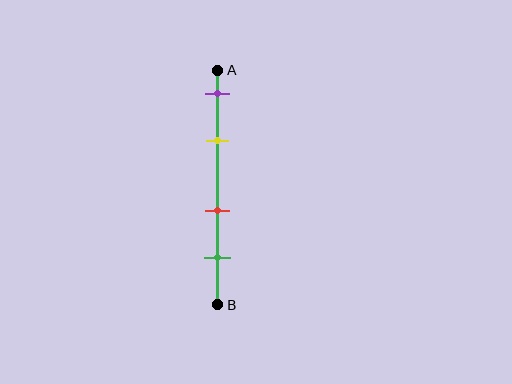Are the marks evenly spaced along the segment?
No, the marks are not evenly spaced.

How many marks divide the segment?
There are 4 marks dividing the segment.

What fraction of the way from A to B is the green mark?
The green mark is approximately 80% (0.8) of the way from A to B.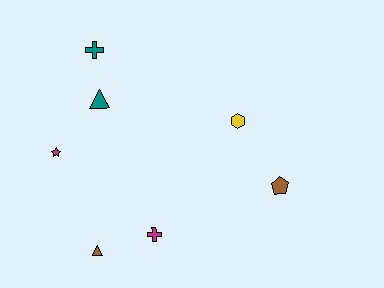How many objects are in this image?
There are 7 objects.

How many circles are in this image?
There are no circles.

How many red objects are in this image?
There are no red objects.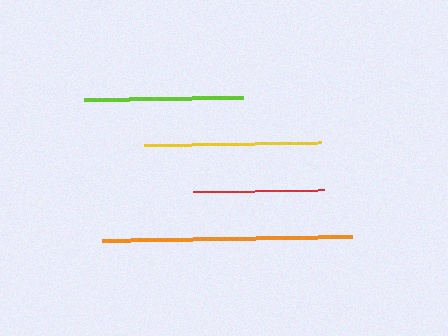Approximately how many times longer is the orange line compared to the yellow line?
The orange line is approximately 1.4 times the length of the yellow line.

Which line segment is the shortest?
The red line is the shortest at approximately 131 pixels.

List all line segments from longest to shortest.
From longest to shortest: orange, yellow, lime, red.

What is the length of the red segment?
The red segment is approximately 131 pixels long.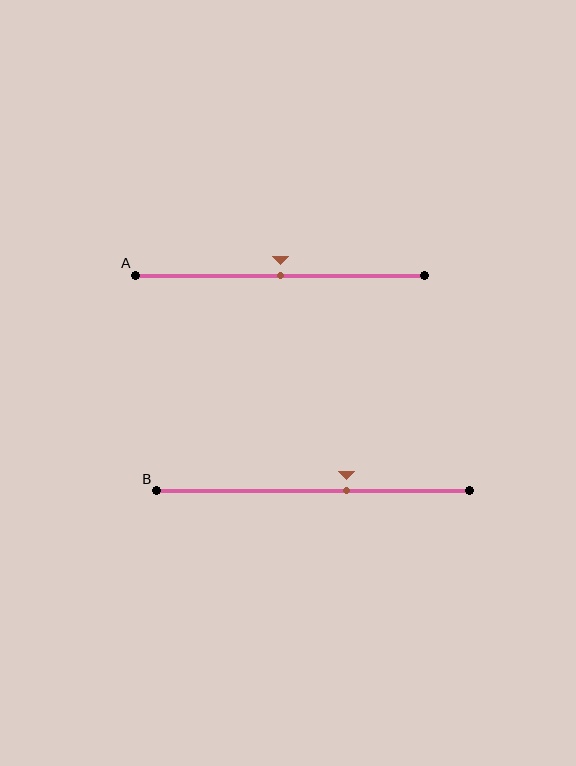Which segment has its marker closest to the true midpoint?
Segment A has its marker closest to the true midpoint.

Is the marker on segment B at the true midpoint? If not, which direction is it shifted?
No, the marker on segment B is shifted to the right by about 11% of the segment length.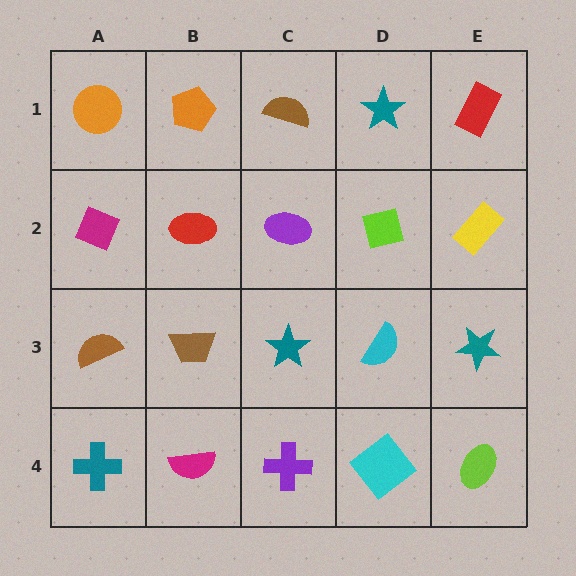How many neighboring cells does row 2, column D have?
4.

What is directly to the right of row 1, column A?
An orange pentagon.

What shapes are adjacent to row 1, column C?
A purple ellipse (row 2, column C), an orange pentagon (row 1, column B), a teal star (row 1, column D).